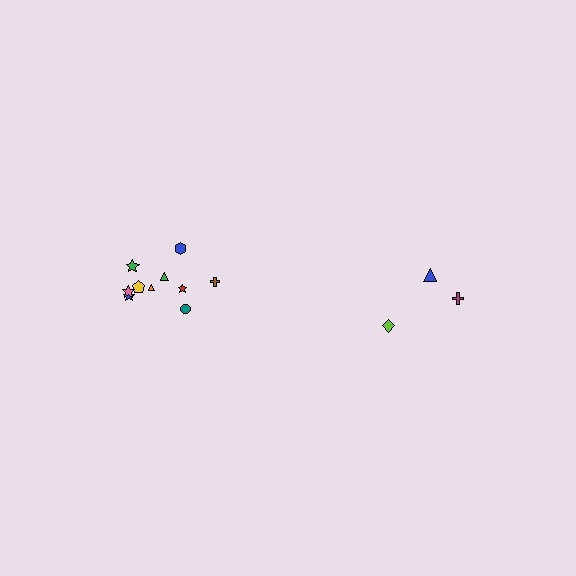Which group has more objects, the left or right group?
The left group.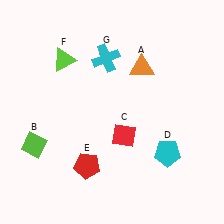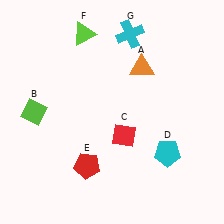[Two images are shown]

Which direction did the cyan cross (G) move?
The cyan cross (G) moved up.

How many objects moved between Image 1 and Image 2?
3 objects moved between the two images.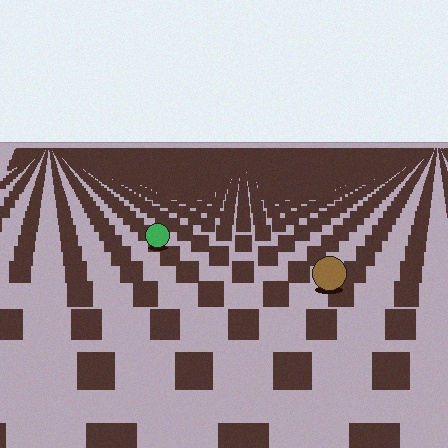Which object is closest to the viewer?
The brown circle is closest. The texture marks near it are larger and more spread out.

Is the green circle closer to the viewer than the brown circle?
No. The brown circle is closer — you can tell from the texture gradient: the ground texture is coarser near it.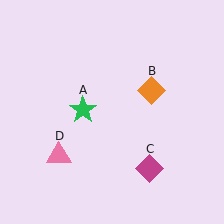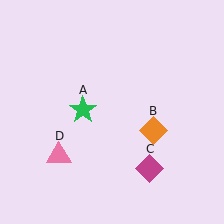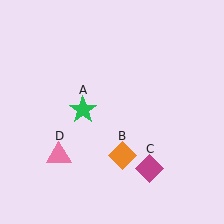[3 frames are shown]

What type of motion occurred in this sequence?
The orange diamond (object B) rotated clockwise around the center of the scene.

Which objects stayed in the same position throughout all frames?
Green star (object A) and magenta diamond (object C) and pink triangle (object D) remained stationary.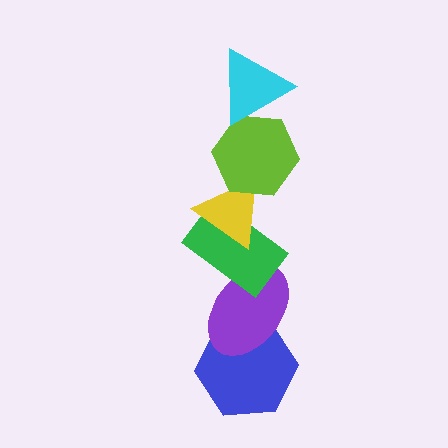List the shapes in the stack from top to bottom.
From top to bottom: the cyan triangle, the lime hexagon, the yellow triangle, the green rectangle, the purple ellipse, the blue hexagon.